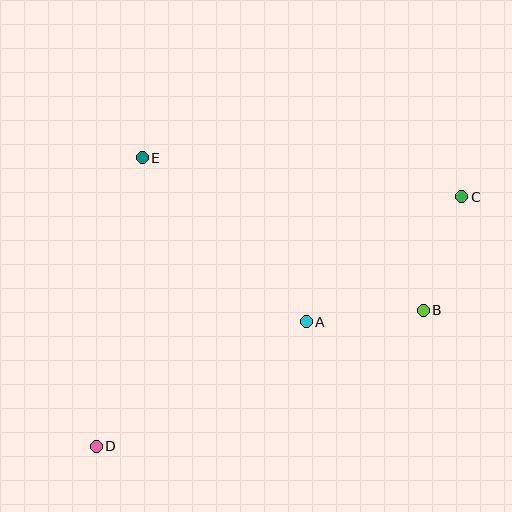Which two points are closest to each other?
Points A and B are closest to each other.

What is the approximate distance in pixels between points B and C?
The distance between B and C is approximately 120 pixels.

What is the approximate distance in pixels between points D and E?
The distance between D and E is approximately 292 pixels.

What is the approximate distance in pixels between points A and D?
The distance between A and D is approximately 244 pixels.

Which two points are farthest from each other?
Points C and D are farthest from each other.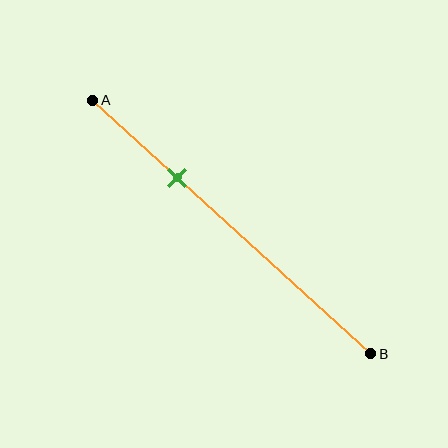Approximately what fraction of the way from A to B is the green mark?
The green mark is approximately 30% of the way from A to B.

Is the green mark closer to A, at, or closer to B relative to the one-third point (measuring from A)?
The green mark is approximately at the one-third point of segment AB.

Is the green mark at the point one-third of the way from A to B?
Yes, the mark is approximately at the one-third point.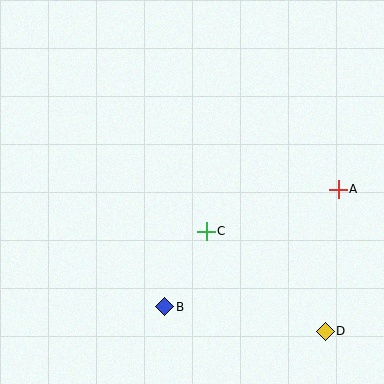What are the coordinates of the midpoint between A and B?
The midpoint between A and B is at (251, 248).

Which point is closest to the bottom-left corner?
Point B is closest to the bottom-left corner.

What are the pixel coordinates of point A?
Point A is at (338, 189).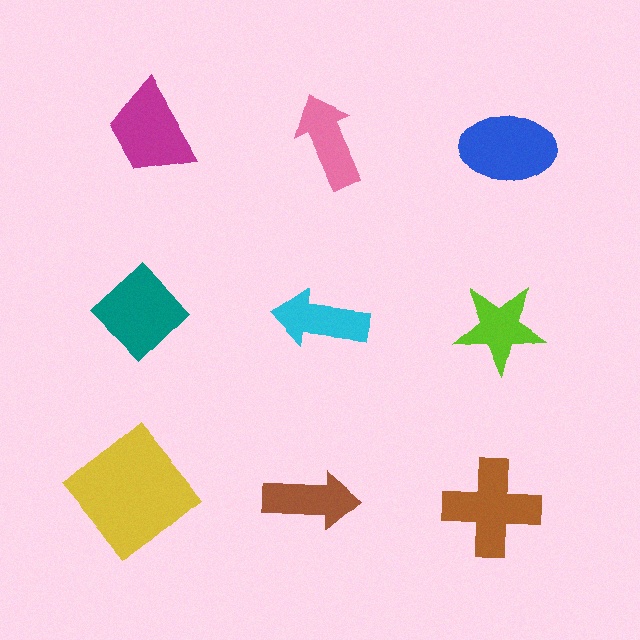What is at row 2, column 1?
A teal diamond.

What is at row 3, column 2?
A brown arrow.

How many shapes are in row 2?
3 shapes.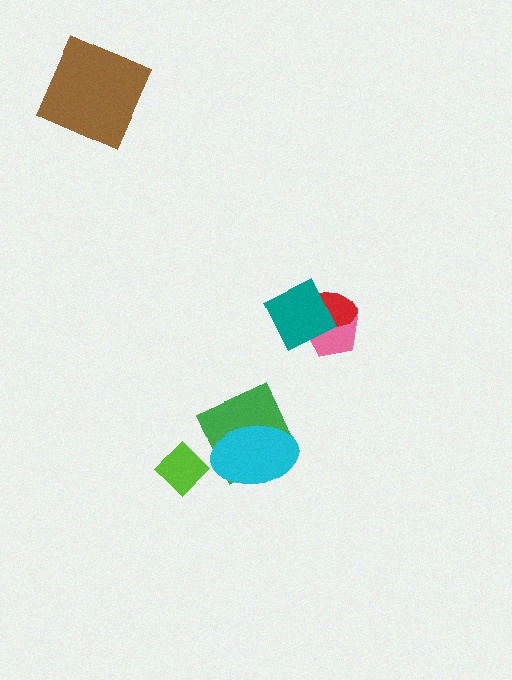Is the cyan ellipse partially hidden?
No, no other shape covers it.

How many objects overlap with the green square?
1 object overlaps with the green square.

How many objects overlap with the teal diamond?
2 objects overlap with the teal diamond.